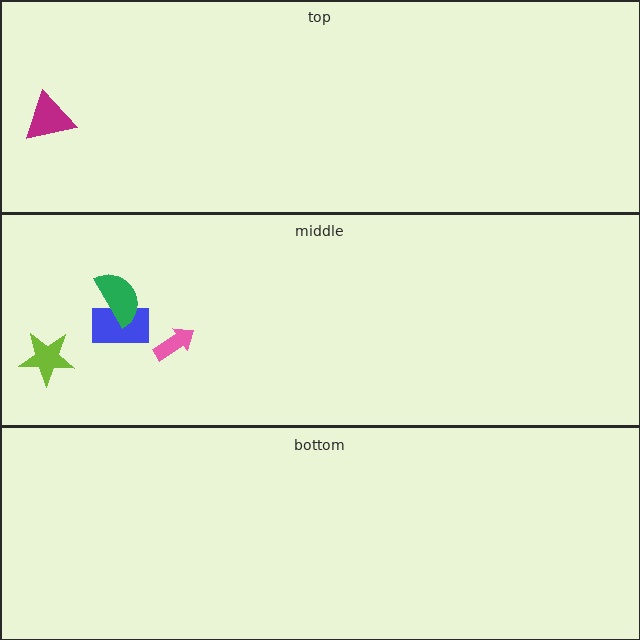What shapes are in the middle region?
The blue rectangle, the lime star, the pink arrow, the green semicircle.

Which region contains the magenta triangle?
The top region.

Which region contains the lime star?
The middle region.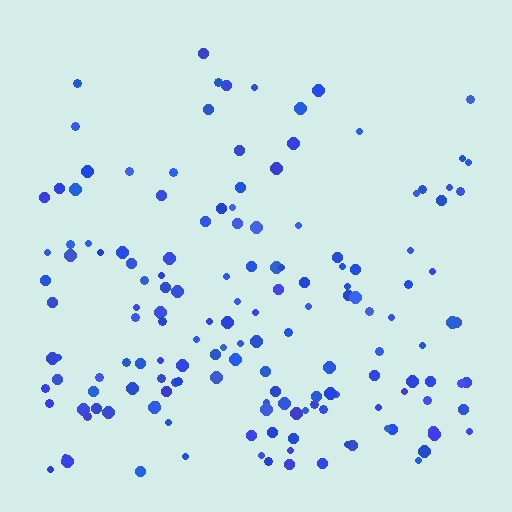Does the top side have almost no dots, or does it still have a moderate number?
Still a moderate number, just noticeably fewer than the bottom.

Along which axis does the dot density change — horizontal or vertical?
Vertical.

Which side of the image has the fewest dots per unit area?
The top.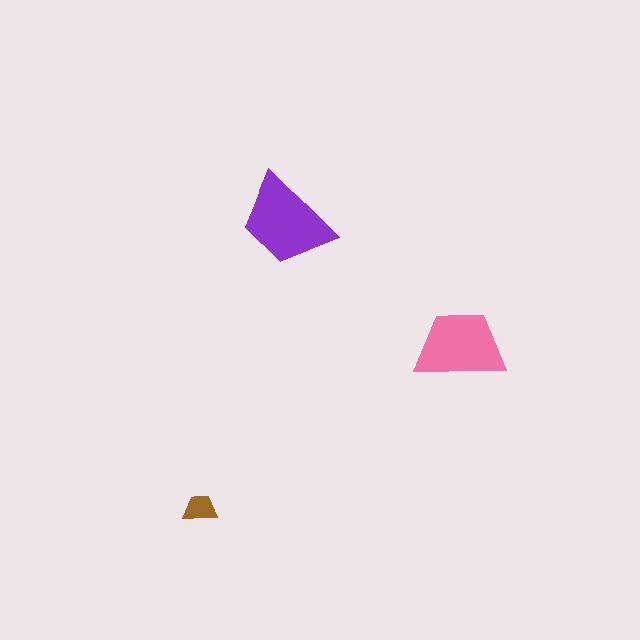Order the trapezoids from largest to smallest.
the purple one, the pink one, the brown one.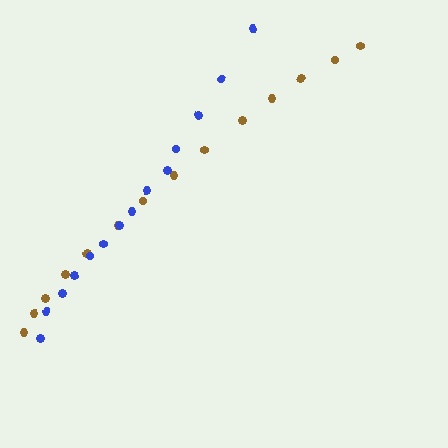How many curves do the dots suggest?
There are 2 distinct paths.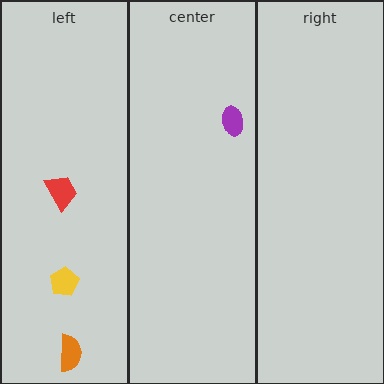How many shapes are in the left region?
3.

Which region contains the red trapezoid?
The left region.